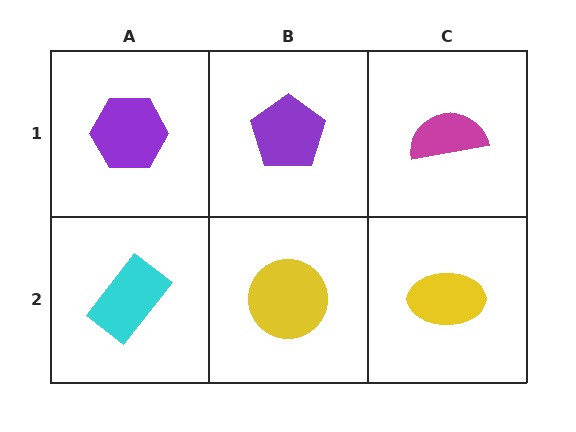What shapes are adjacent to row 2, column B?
A purple pentagon (row 1, column B), a cyan rectangle (row 2, column A), a yellow ellipse (row 2, column C).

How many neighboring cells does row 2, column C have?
2.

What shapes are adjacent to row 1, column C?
A yellow ellipse (row 2, column C), a purple pentagon (row 1, column B).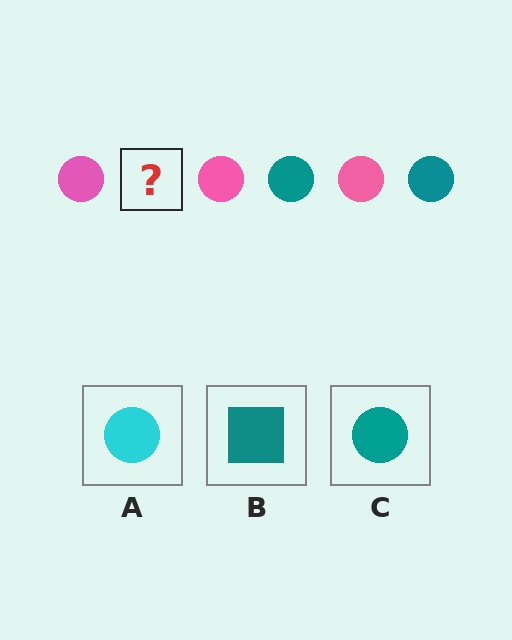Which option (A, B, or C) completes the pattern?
C.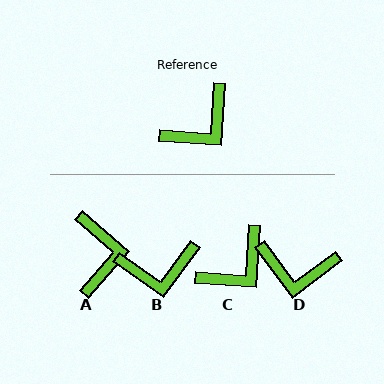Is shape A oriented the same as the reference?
No, it is off by about 53 degrees.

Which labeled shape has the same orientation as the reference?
C.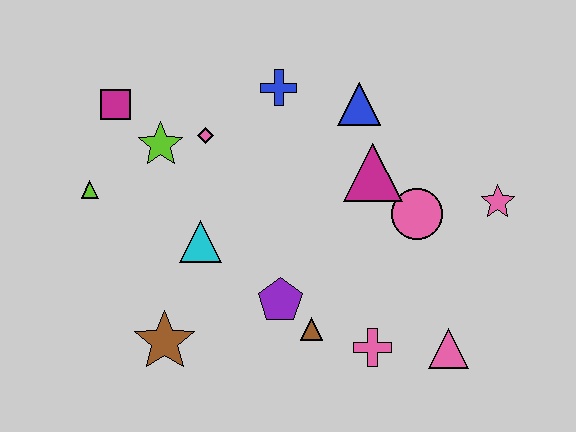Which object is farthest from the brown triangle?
The magenta square is farthest from the brown triangle.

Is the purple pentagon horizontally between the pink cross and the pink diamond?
Yes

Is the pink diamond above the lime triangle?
Yes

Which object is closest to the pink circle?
The magenta triangle is closest to the pink circle.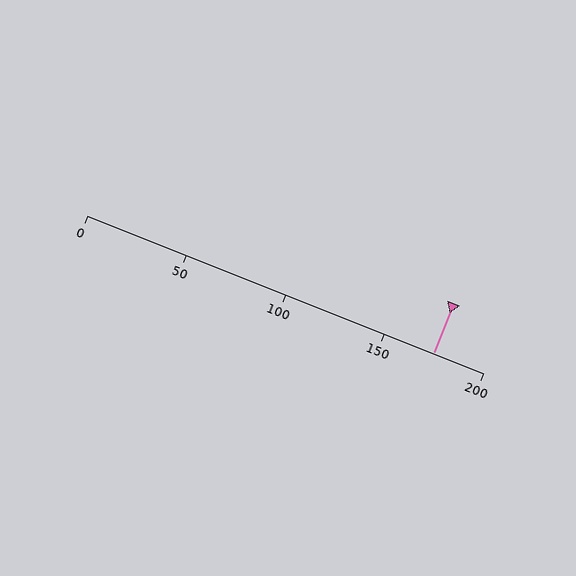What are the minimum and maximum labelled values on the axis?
The axis runs from 0 to 200.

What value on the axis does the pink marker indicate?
The marker indicates approximately 175.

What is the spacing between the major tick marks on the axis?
The major ticks are spaced 50 apart.